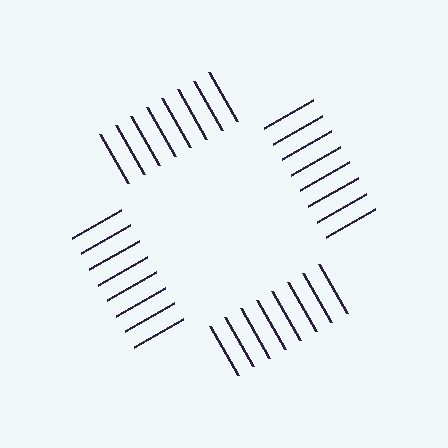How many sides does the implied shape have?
4 sides — the line-ends trace a square.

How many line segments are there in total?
32 — 8 along each of the 4 edges.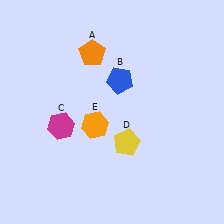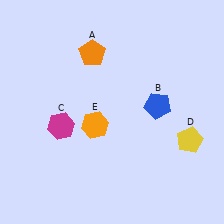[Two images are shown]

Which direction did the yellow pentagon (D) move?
The yellow pentagon (D) moved right.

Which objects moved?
The objects that moved are: the blue pentagon (B), the yellow pentagon (D).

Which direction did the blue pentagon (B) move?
The blue pentagon (B) moved right.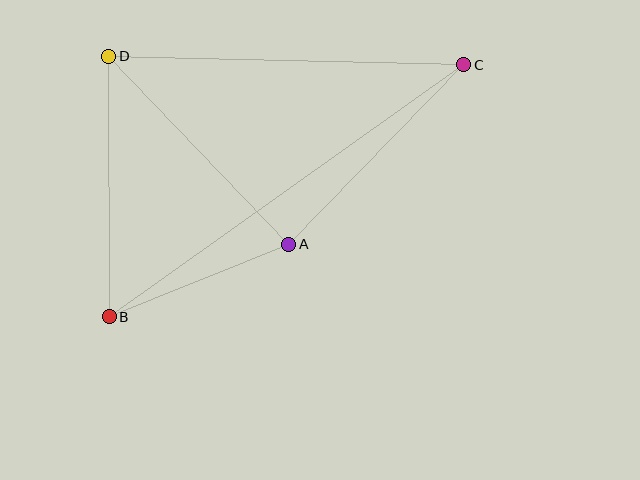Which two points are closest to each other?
Points A and B are closest to each other.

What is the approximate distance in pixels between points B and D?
The distance between B and D is approximately 261 pixels.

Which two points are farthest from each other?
Points B and C are farthest from each other.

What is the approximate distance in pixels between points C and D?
The distance between C and D is approximately 355 pixels.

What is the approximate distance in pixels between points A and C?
The distance between A and C is approximately 250 pixels.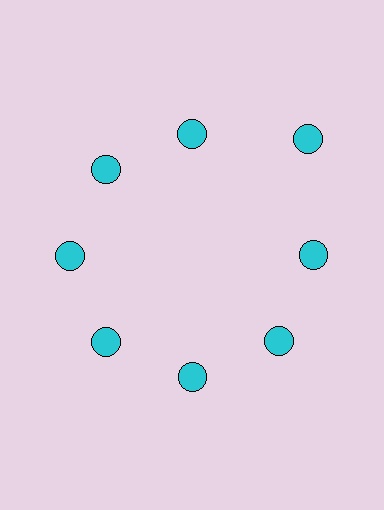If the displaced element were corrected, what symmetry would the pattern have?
It would have 8-fold rotational symmetry — the pattern would map onto itself every 45 degrees.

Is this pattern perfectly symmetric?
No. The 8 cyan circles are arranged in a ring, but one element near the 2 o'clock position is pushed outward from the center, breaking the 8-fold rotational symmetry.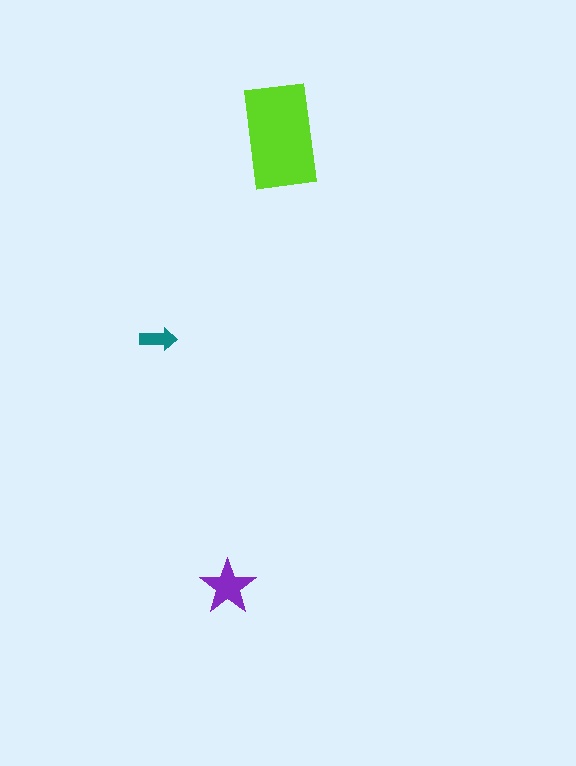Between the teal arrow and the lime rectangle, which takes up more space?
The lime rectangle.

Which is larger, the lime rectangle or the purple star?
The lime rectangle.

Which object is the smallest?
The teal arrow.